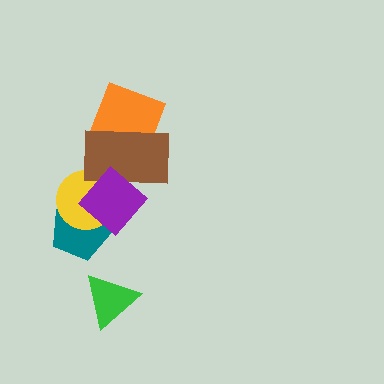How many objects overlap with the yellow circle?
3 objects overlap with the yellow circle.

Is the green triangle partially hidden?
No, no other shape covers it.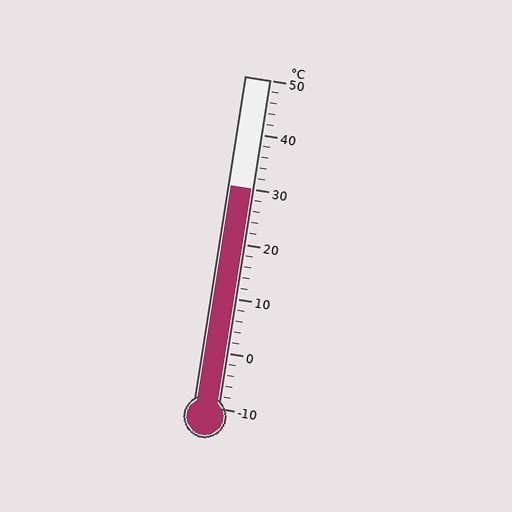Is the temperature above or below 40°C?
The temperature is below 40°C.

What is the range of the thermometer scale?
The thermometer scale ranges from -10°C to 50°C.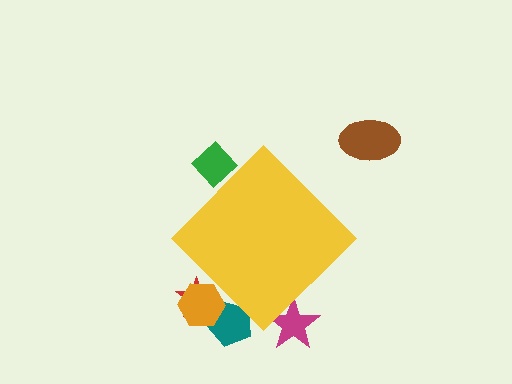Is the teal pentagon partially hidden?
Yes, the teal pentagon is partially hidden behind the yellow diamond.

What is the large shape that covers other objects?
A yellow diamond.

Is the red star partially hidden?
Yes, the red star is partially hidden behind the yellow diamond.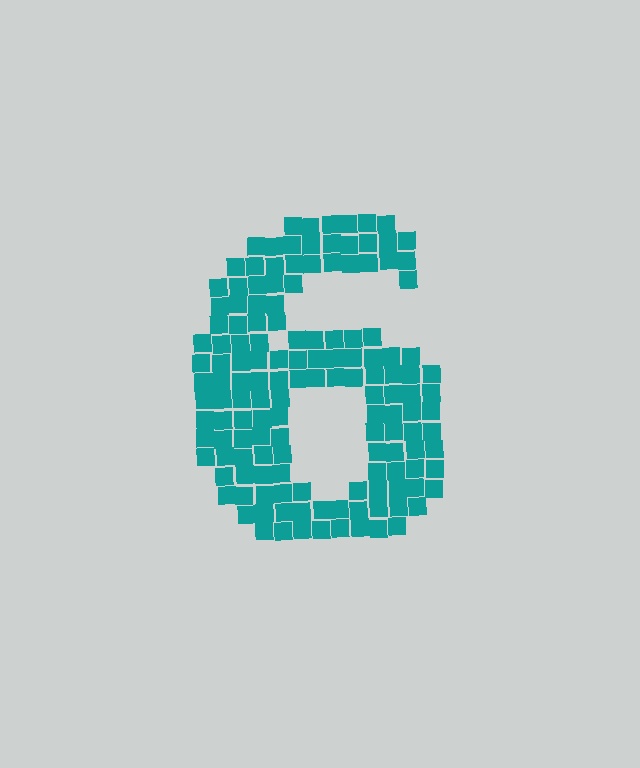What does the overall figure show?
The overall figure shows the digit 6.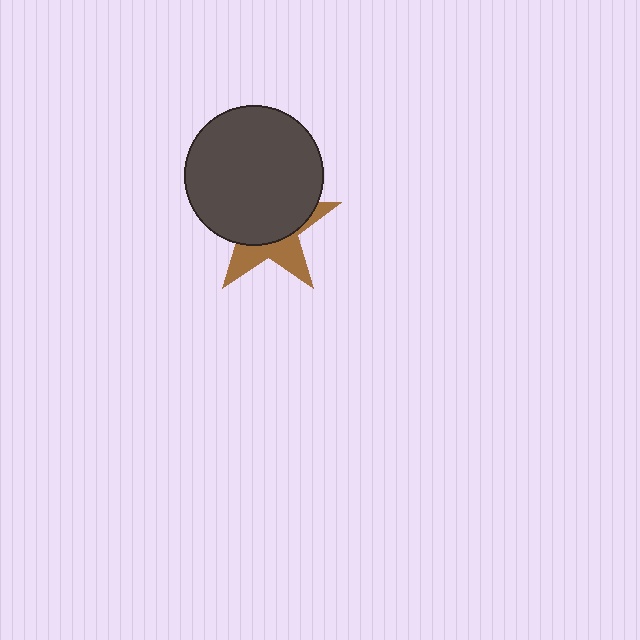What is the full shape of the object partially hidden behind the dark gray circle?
The partially hidden object is a brown star.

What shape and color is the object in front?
The object in front is a dark gray circle.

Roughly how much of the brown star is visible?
A small part of it is visible (roughly 37%).